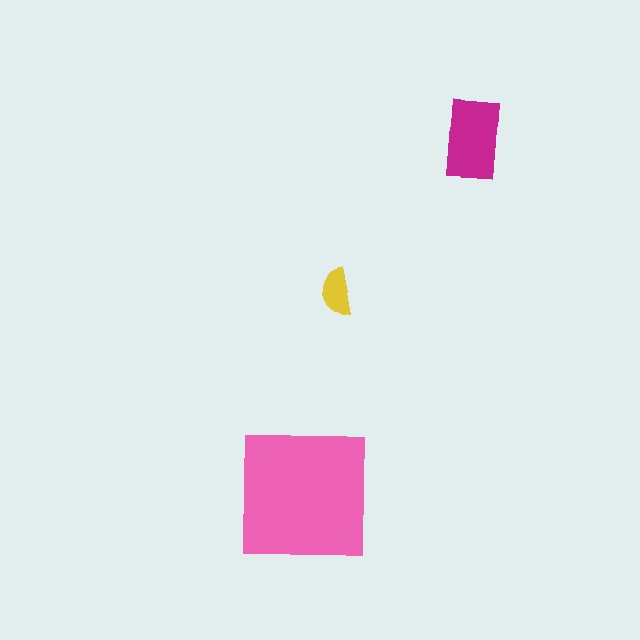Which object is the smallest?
The yellow semicircle.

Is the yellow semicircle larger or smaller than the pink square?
Smaller.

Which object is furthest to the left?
The pink square is leftmost.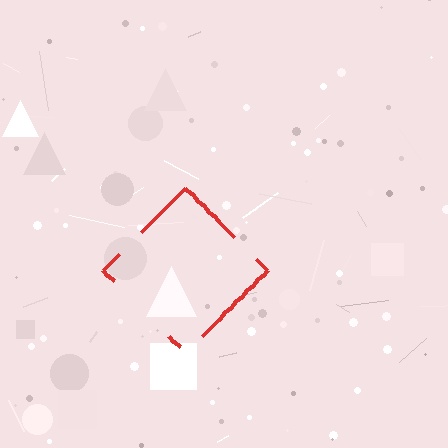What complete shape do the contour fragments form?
The contour fragments form a diamond.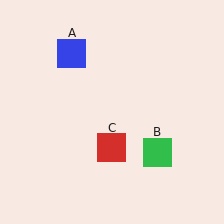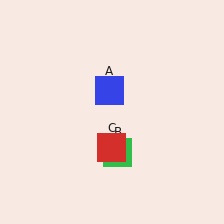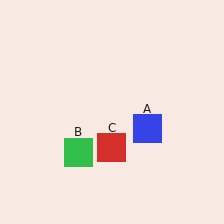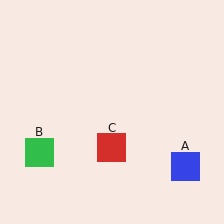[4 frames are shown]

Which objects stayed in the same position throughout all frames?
Red square (object C) remained stationary.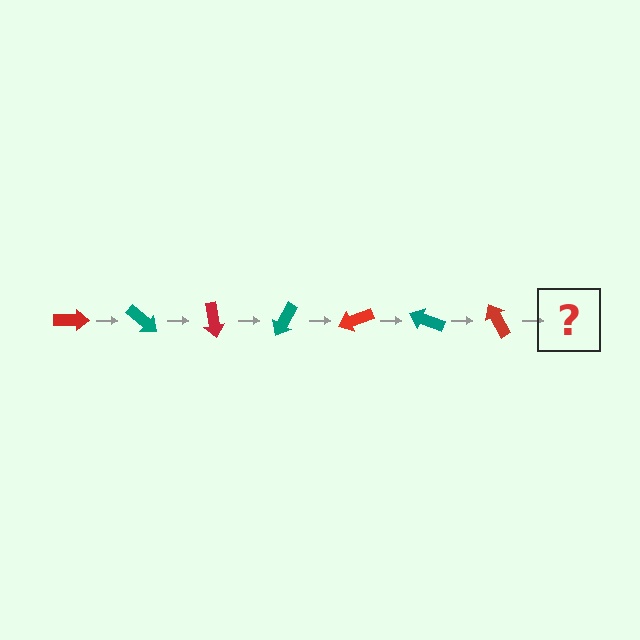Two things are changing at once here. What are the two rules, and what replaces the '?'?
The two rules are that it rotates 40 degrees each step and the color cycles through red and teal. The '?' should be a teal arrow, rotated 280 degrees from the start.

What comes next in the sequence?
The next element should be a teal arrow, rotated 280 degrees from the start.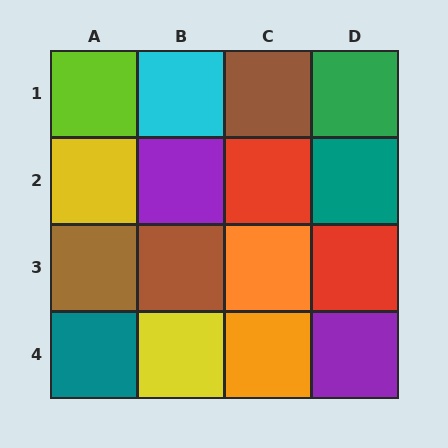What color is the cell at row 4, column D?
Purple.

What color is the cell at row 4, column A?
Teal.